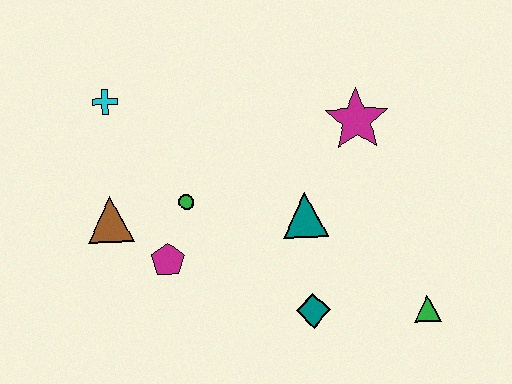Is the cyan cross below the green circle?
No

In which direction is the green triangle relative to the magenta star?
The green triangle is below the magenta star.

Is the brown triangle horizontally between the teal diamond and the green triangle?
No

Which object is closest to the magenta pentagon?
The green circle is closest to the magenta pentagon.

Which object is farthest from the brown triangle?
The green triangle is farthest from the brown triangle.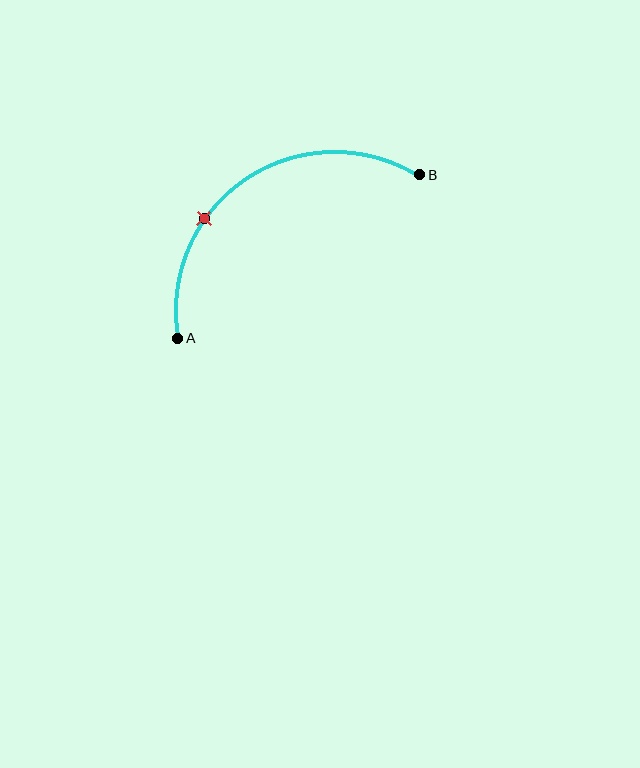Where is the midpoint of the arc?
The arc midpoint is the point on the curve farthest from the straight line joining A and B. It sits above and to the left of that line.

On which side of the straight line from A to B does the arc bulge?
The arc bulges above and to the left of the straight line connecting A and B.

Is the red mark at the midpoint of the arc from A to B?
No. The red mark lies on the arc but is closer to endpoint A. The arc midpoint would be at the point on the curve equidistant along the arc from both A and B.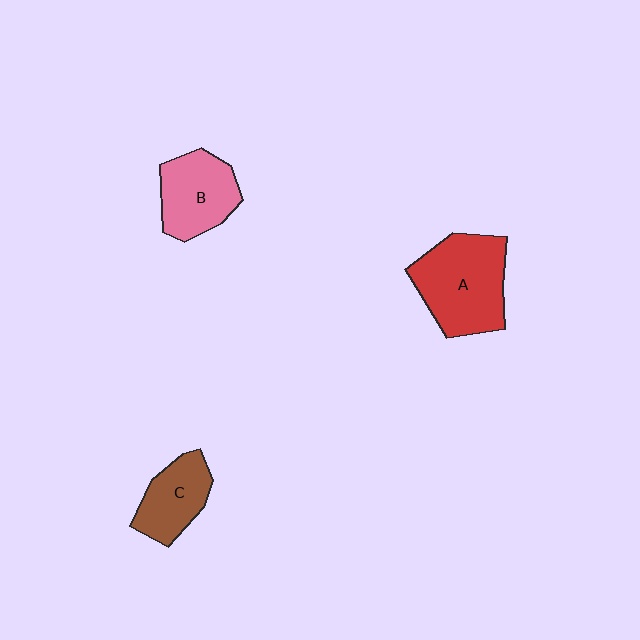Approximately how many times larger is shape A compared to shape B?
Approximately 1.4 times.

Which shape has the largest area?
Shape A (red).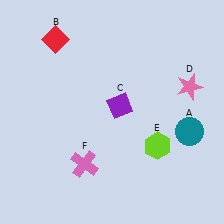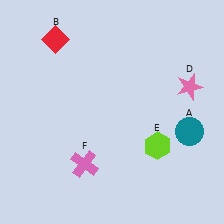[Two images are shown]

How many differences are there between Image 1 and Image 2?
There is 1 difference between the two images.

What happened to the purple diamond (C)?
The purple diamond (C) was removed in Image 2. It was in the top-right area of Image 1.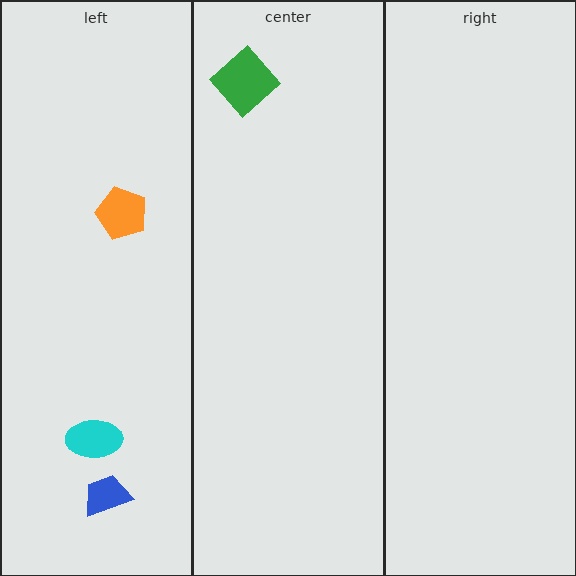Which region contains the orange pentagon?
The left region.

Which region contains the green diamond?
The center region.